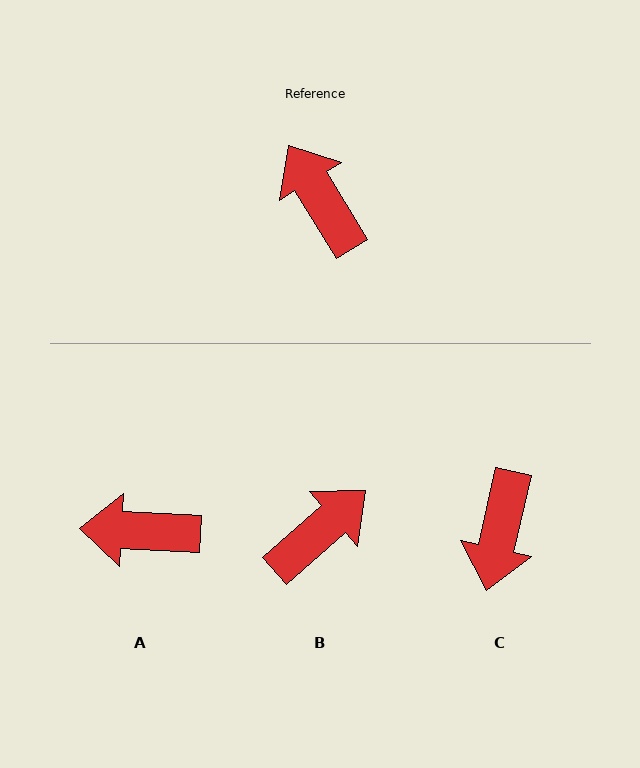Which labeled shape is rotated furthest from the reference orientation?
C, about 136 degrees away.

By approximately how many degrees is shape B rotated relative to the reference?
Approximately 80 degrees clockwise.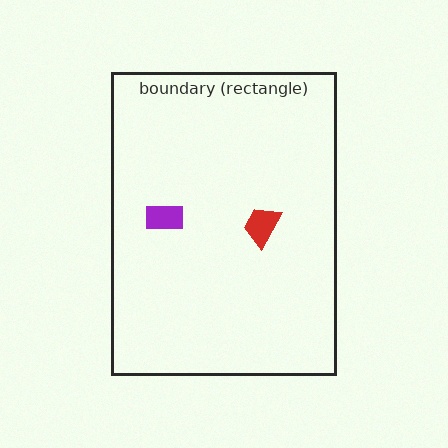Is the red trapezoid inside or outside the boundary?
Inside.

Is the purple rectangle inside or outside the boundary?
Inside.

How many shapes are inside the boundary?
2 inside, 0 outside.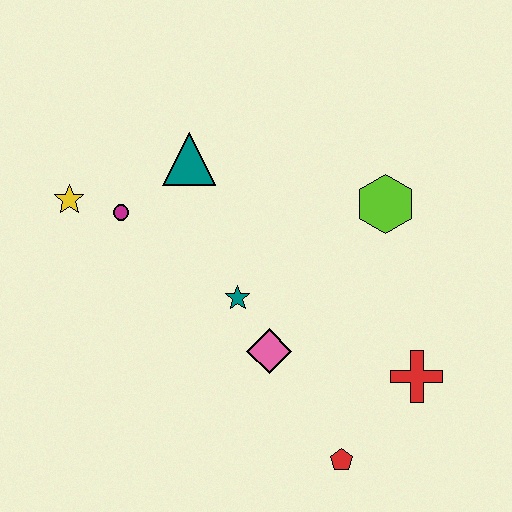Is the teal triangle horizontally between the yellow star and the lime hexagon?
Yes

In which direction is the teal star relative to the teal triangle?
The teal star is below the teal triangle.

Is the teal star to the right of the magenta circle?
Yes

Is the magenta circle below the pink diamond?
No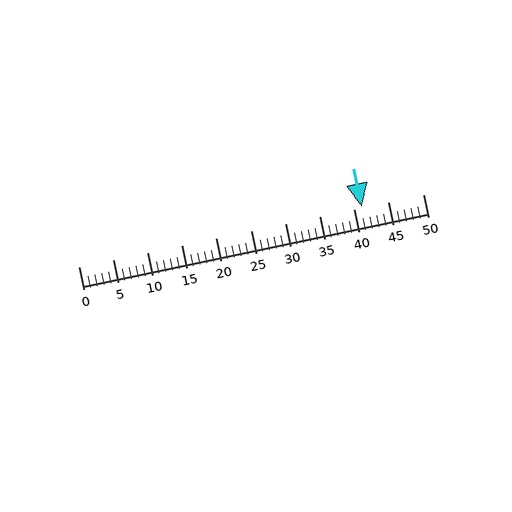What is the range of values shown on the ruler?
The ruler shows values from 0 to 50.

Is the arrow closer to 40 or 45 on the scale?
The arrow is closer to 40.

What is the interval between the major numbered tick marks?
The major tick marks are spaced 5 units apart.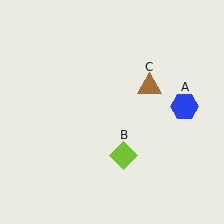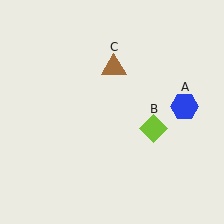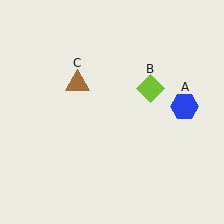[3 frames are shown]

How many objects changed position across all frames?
2 objects changed position: lime diamond (object B), brown triangle (object C).